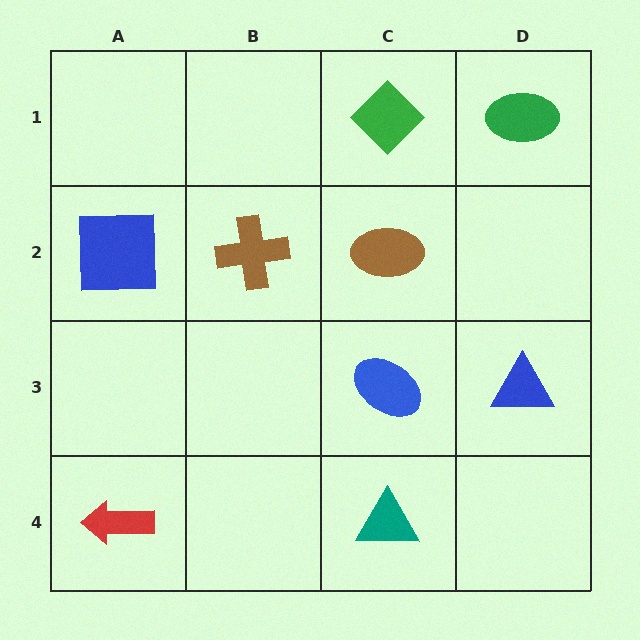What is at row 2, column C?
A brown ellipse.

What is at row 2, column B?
A brown cross.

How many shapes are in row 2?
3 shapes.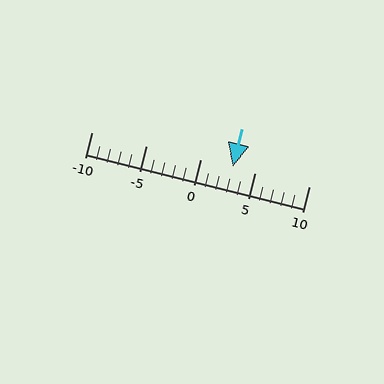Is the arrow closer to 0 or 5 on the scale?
The arrow is closer to 5.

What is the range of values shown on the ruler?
The ruler shows values from -10 to 10.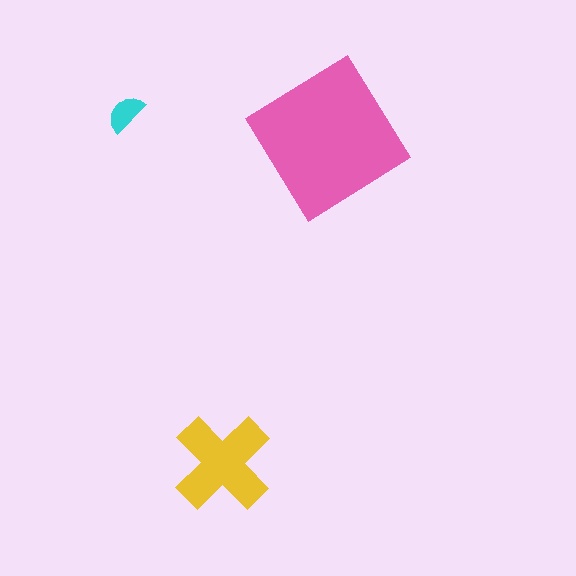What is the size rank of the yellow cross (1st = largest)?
2nd.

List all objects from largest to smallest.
The pink diamond, the yellow cross, the cyan semicircle.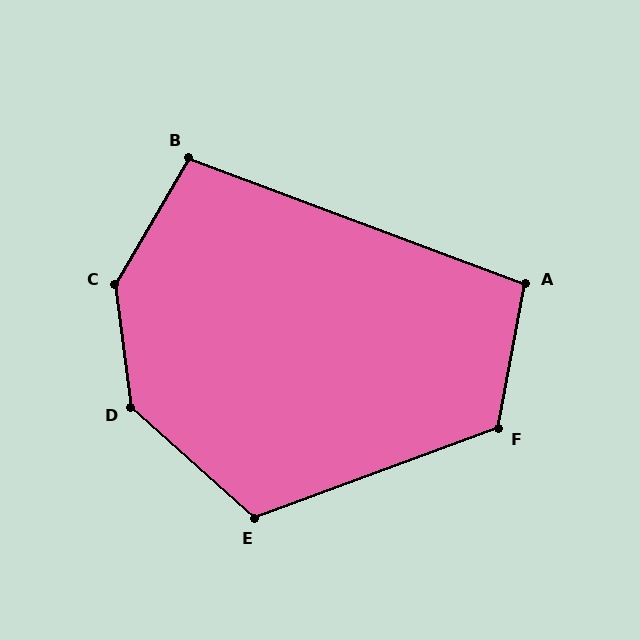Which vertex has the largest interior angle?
C, at approximately 142 degrees.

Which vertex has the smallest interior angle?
A, at approximately 100 degrees.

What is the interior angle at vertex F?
Approximately 121 degrees (obtuse).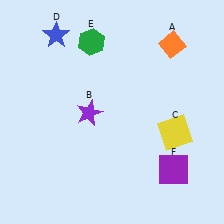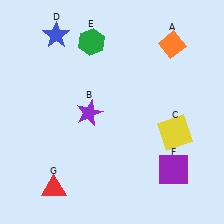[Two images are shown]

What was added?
A red triangle (G) was added in Image 2.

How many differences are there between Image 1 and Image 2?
There is 1 difference between the two images.